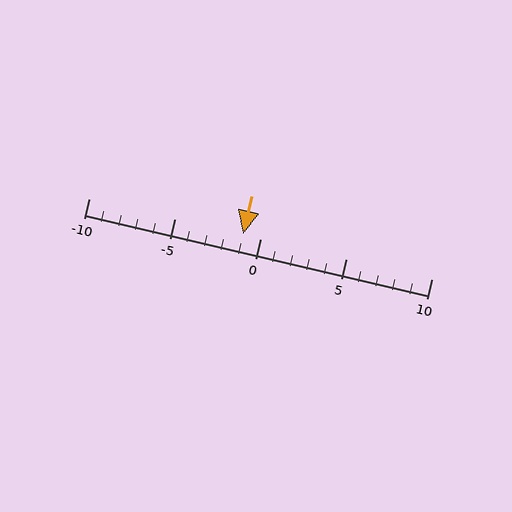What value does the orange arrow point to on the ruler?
The orange arrow points to approximately -1.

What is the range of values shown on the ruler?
The ruler shows values from -10 to 10.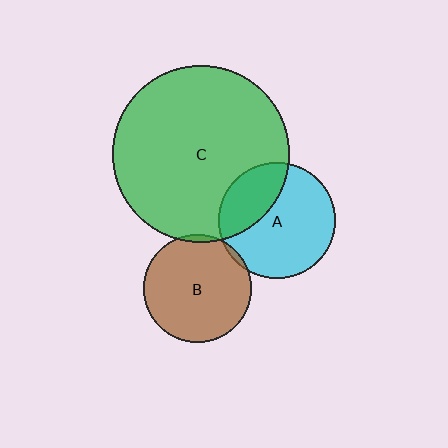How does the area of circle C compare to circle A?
Approximately 2.3 times.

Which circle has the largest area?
Circle C (green).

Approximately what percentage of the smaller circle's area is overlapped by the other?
Approximately 5%.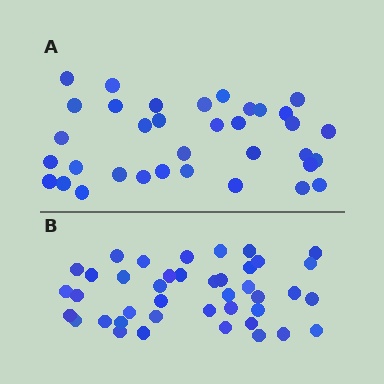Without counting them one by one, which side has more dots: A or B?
Region B (the bottom region) has more dots.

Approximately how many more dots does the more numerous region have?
Region B has about 6 more dots than region A.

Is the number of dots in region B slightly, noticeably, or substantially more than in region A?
Region B has only slightly more — the two regions are fairly close. The ratio is roughly 1.2 to 1.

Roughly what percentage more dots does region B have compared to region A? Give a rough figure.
About 15% more.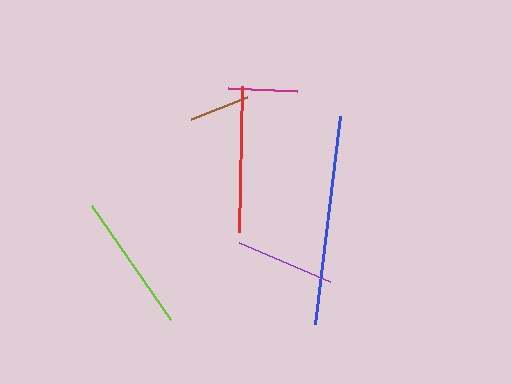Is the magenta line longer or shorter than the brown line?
The magenta line is longer than the brown line.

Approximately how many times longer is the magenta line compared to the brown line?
The magenta line is approximately 1.1 times the length of the brown line.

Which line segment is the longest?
The blue line is the longest at approximately 210 pixels.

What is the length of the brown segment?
The brown segment is approximately 60 pixels long.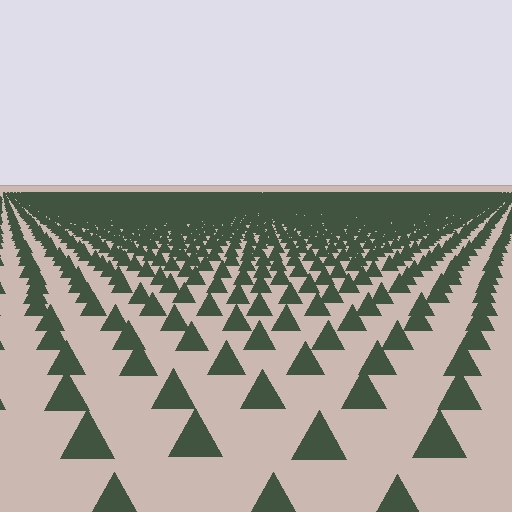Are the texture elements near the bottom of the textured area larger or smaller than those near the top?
Larger. Near the bottom, elements are closer to the viewer and appear at a bigger on-screen size.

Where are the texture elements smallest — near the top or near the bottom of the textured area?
Near the top.